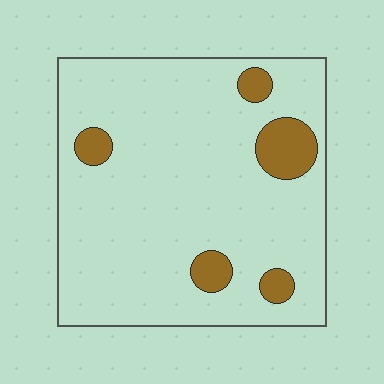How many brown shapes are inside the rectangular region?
5.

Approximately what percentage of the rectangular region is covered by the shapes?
Approximately 10%.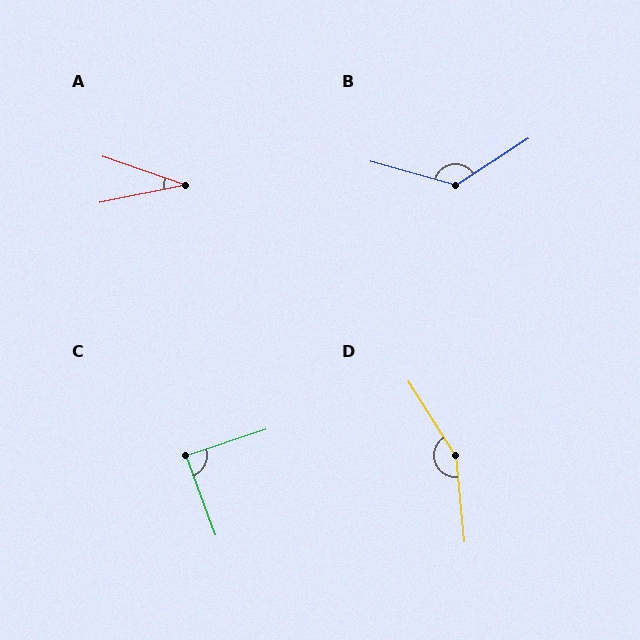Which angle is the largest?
D, at approximately 153 degrees.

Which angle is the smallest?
A, at approximately 31 degrees.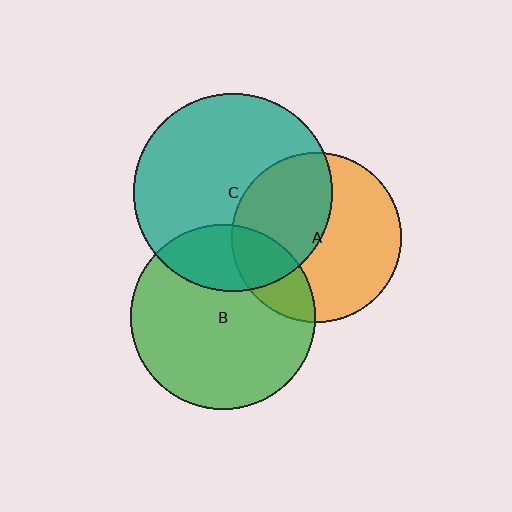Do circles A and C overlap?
Yes.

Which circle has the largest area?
Circle C (teal).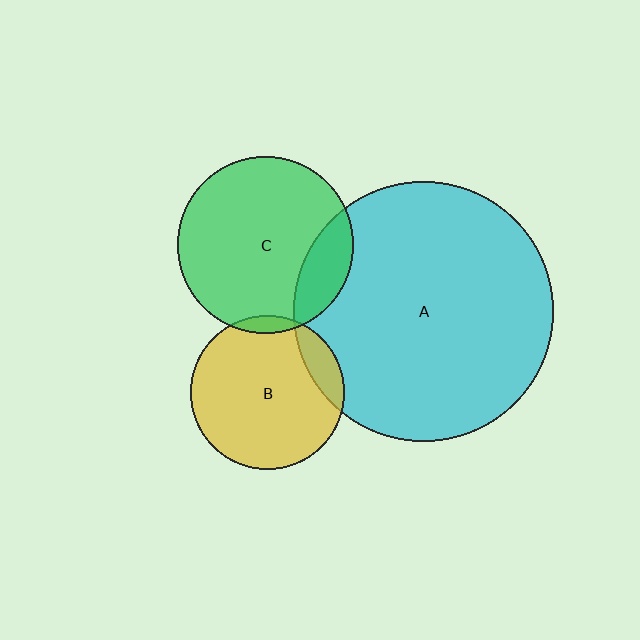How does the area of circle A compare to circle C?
Approximately 2.2 times.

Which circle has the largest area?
Circle A (cyan).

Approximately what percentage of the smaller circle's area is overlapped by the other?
Approximately 15%.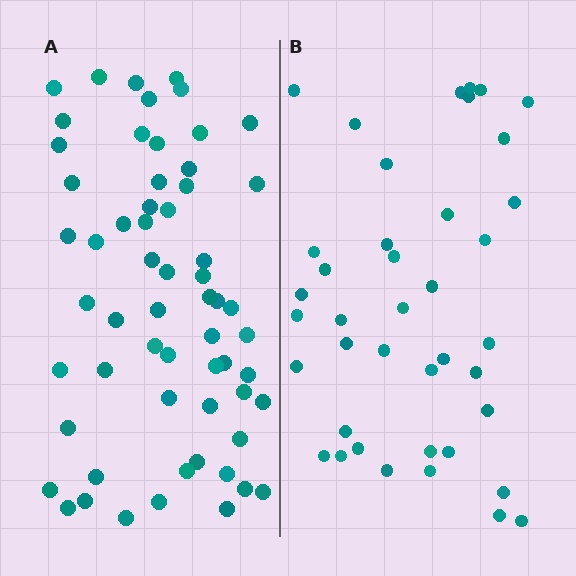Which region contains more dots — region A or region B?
Region A (the left region) has more dots.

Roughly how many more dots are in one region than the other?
Region A has approximately 20 more dots than region B.